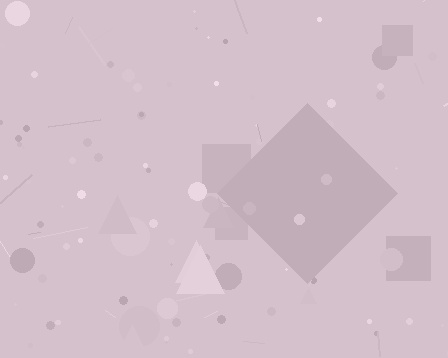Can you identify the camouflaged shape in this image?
The camouflaged shape is a diamond.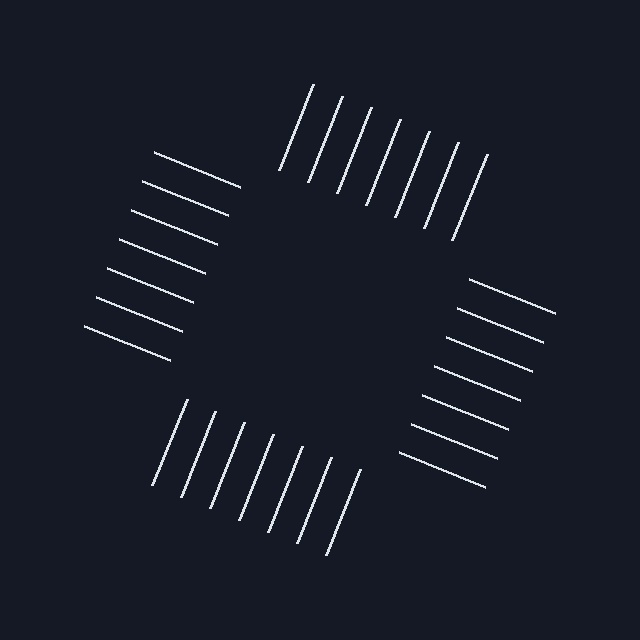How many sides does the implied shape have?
4 sides — the line-ends trace a square.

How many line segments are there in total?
28 — 7 along each of the 4 edges.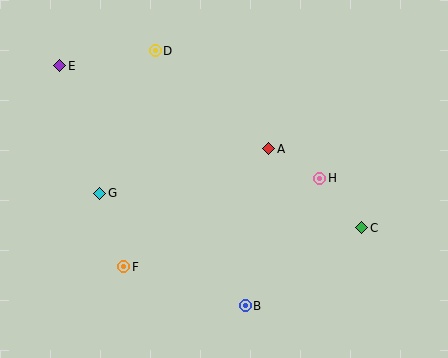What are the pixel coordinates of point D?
Point D is at (155, 51).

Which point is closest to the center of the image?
Point A at (269, 149) is closest to the center.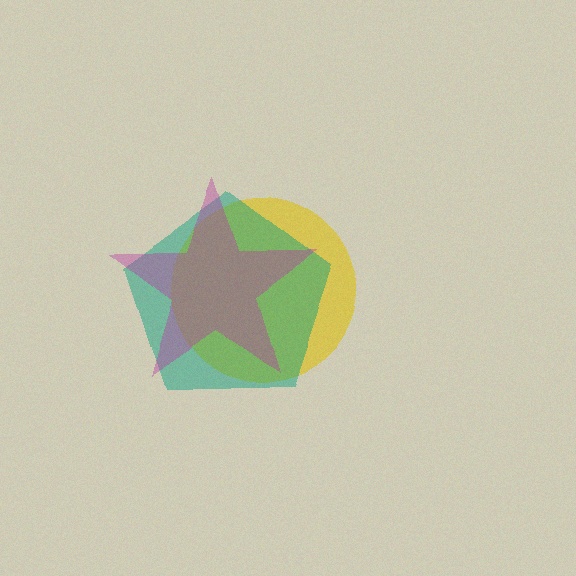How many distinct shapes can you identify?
There are 3 distinct shapes: a yellow circle, a teal pentagon, a magenta star.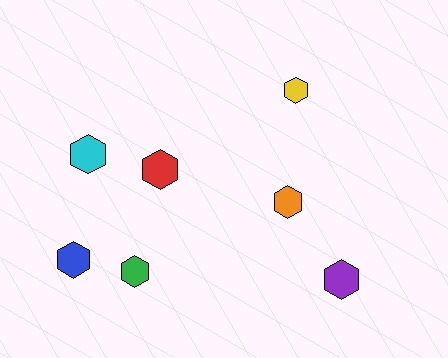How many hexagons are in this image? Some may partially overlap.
There are 7 hexagons.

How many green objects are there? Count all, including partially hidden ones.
There is 1 green object.